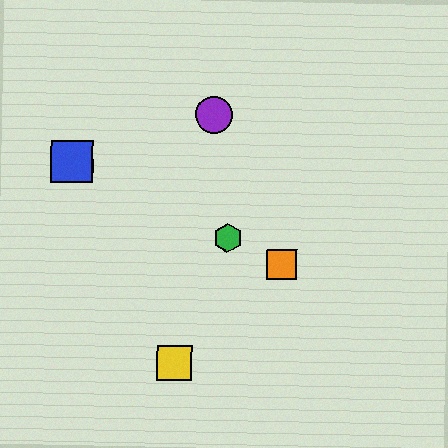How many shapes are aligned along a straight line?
4 shapes (the red hexagon, the blue square, the green hexagon, the orange square) are aligned along a straight line.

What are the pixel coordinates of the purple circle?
The purple circle is at (214, 115).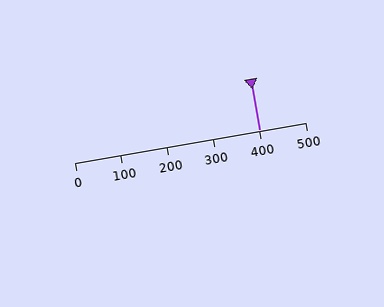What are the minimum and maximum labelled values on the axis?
The axis runs from 0 to 500.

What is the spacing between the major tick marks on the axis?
The major ticks are spaced 100 apart.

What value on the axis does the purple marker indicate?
The marker indicates approximately 400.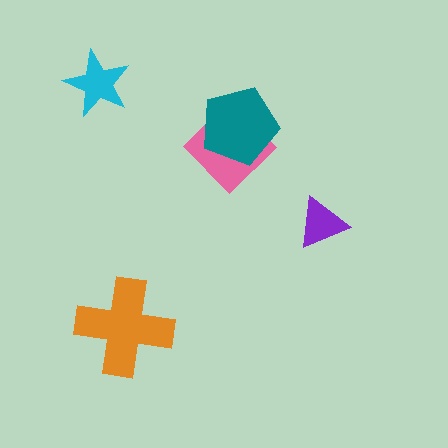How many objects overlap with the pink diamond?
1 object overlaps with the pink diamond.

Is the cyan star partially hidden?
No, no other shape covers it.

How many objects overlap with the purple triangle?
0 objects overlap with the purple triangle.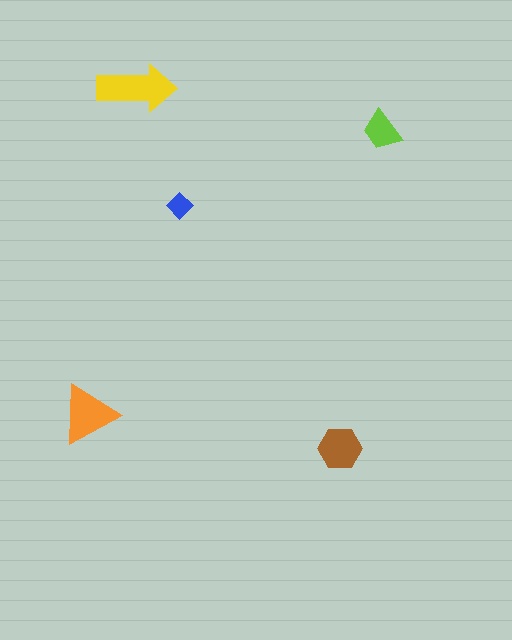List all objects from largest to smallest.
The yellow arrow, the orange triangle, the brown hexagon, the lime trapezoid, the blue diamond.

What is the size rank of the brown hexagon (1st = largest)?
3rd.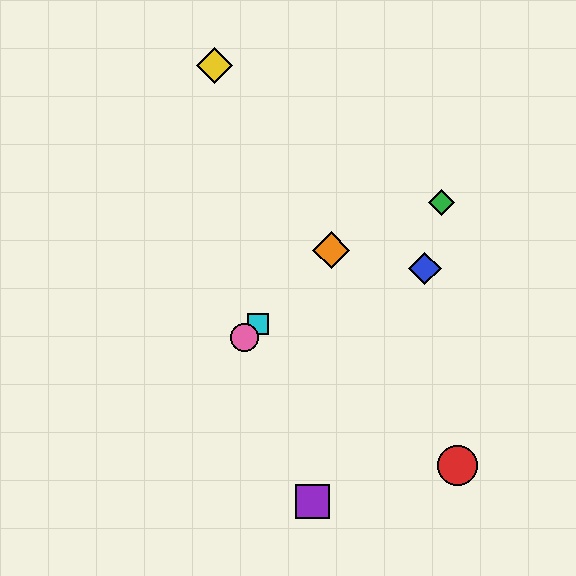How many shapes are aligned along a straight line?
3 shapes (the orange diamond, the cyan square, the pink circle) are aligned along a straight line.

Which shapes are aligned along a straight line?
The orange diamond, the cyan square, the pink circle are aligned along a straight line.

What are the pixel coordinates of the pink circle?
The pink circle is at (245, 337).